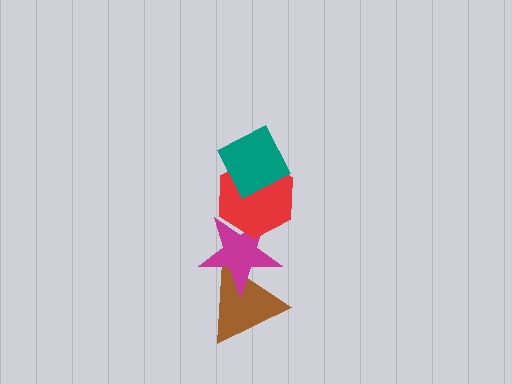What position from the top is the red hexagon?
The red hexagon is 2nd from the top.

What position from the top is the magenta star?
The magenta star is 3rd from the top.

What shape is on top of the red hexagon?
The teal diamond is on top of the red hexagon.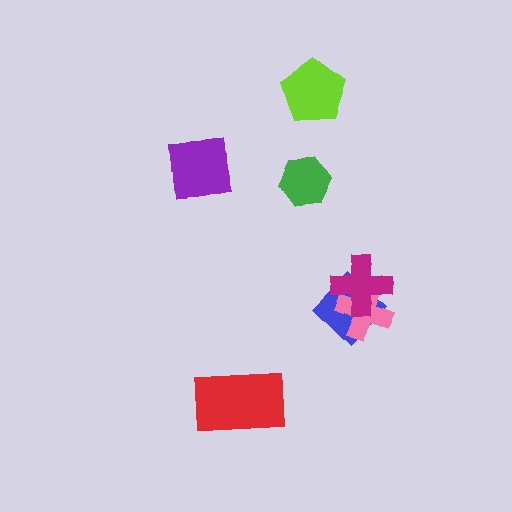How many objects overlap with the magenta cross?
2 objects overlap with the magenta cross.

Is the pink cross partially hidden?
Yes, it is partially covered by another shape.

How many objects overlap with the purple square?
0 objects overlap with the purple square.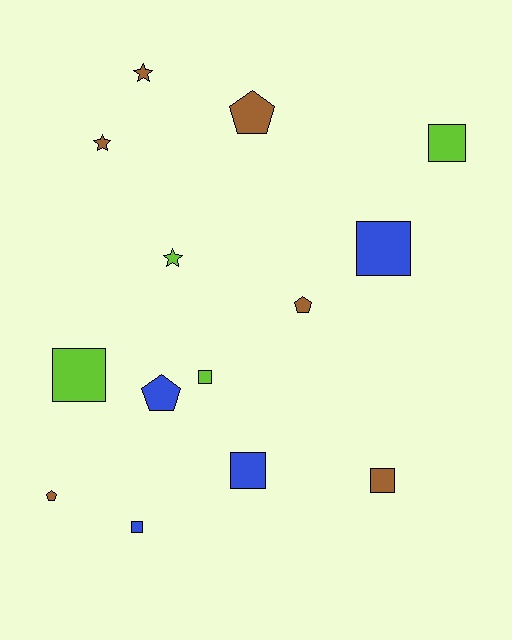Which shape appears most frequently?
Square, with 7 objects.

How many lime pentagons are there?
There are no lime pentagons.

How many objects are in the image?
There are 14 objects.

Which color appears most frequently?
Brown, with 6 objects.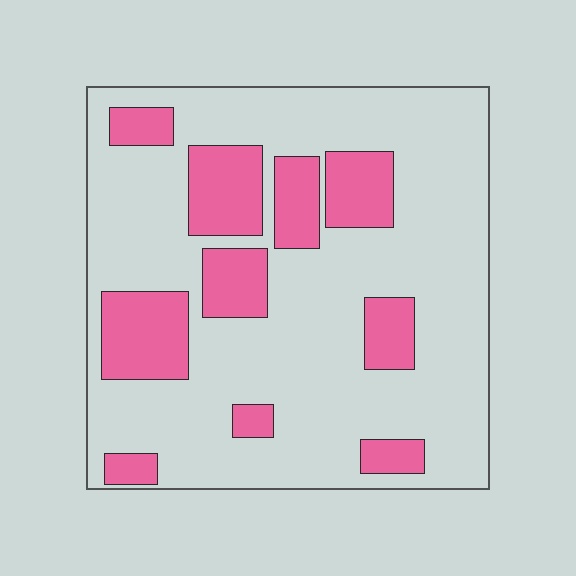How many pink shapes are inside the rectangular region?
10.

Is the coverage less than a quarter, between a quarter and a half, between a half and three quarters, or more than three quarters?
Less than a quarter.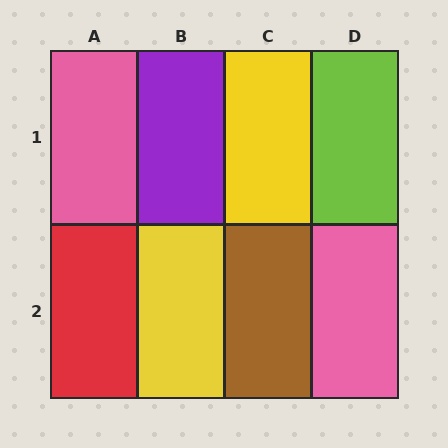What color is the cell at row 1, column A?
Pink.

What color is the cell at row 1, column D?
Lime.